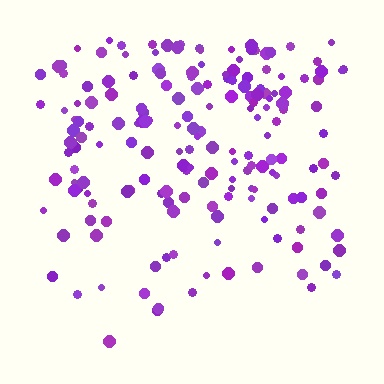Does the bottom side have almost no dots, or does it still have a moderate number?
Still a moderate number, just noticeably fewer than the top.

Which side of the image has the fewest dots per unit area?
The bottom.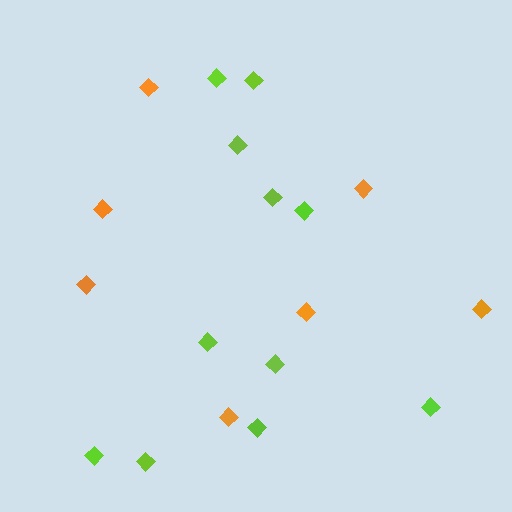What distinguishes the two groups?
There are 2 groups: one group of orange diamonds (7) and one group of lime diamonds (11).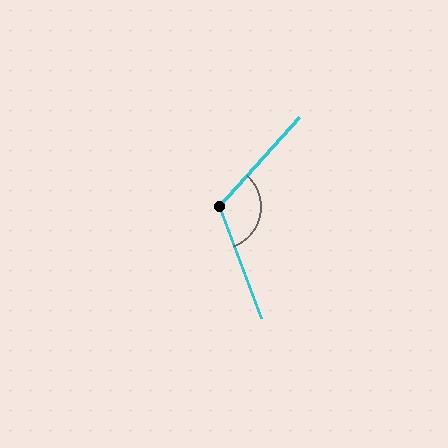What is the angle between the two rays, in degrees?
Approximately 117 degrees.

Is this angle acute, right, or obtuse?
It is obtuse.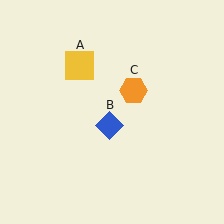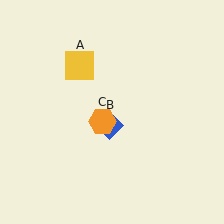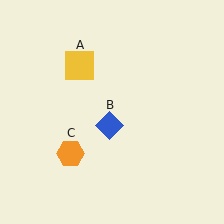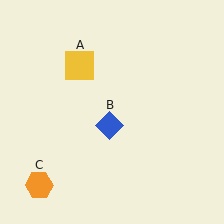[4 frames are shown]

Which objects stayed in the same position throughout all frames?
Yellow square (object A) and blue diamond (object B) remained stationary.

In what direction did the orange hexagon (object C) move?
The orange hexagon (object C) moved down and to the left.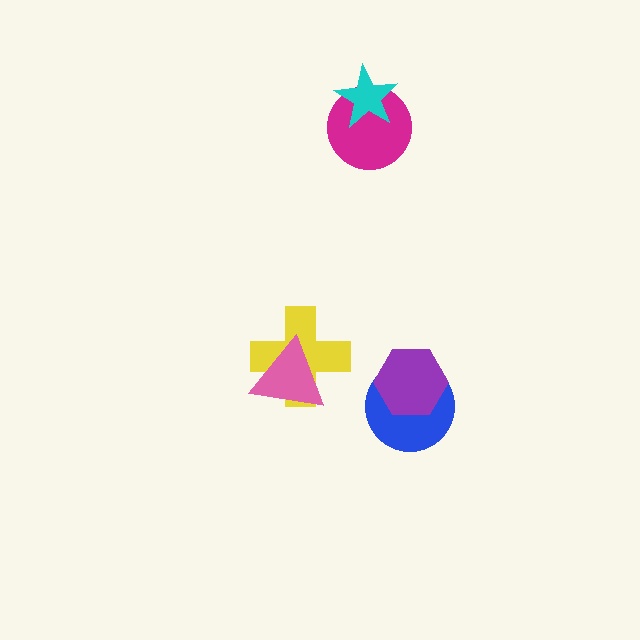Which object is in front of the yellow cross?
The pink triangle is in front of the yellow cross.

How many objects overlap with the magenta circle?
1 object overlaps with the magenta circle.